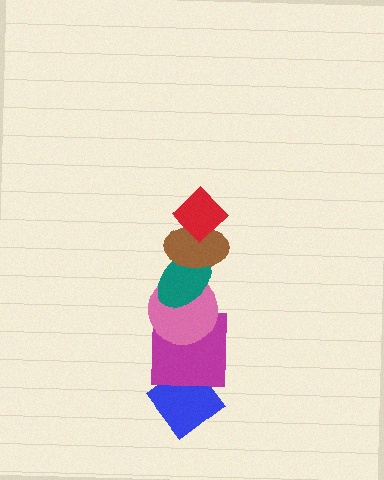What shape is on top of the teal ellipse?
The brown ellipse is on top of the teal ellipse.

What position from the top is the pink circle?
The pink circle is 4th from the top.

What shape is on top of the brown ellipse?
The red diamond is on top of the brown ellipse.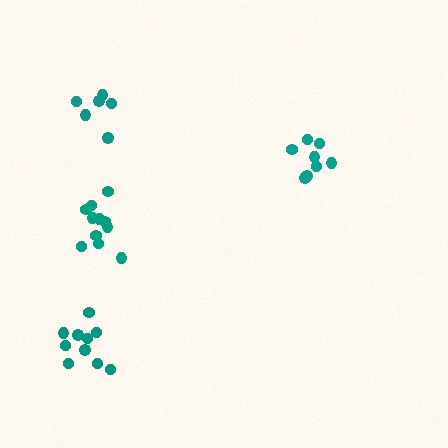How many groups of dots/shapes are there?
There are 4 groups.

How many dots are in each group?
Group 1: 6 dots, Group 2: 11 dots, Group 3: 8 dots, Group 4: 10 dots (35 total).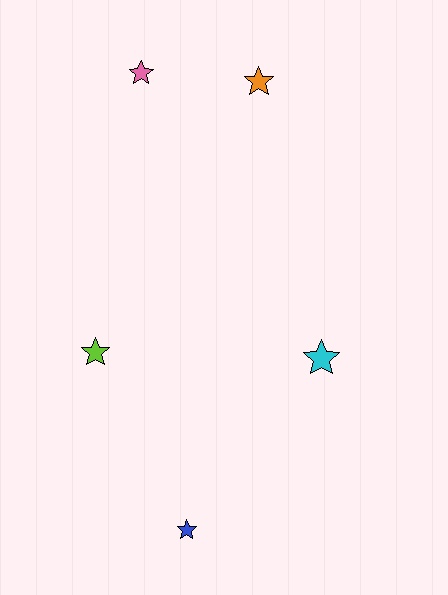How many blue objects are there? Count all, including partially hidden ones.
There is 1 blue object.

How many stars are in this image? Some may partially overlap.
There are 5 stars.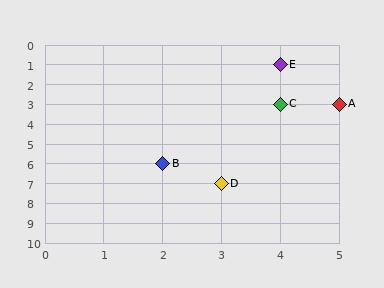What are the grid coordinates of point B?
Point B is at grid coordinates (2, 6).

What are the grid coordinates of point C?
Point C is at grid coordinates (4, 3).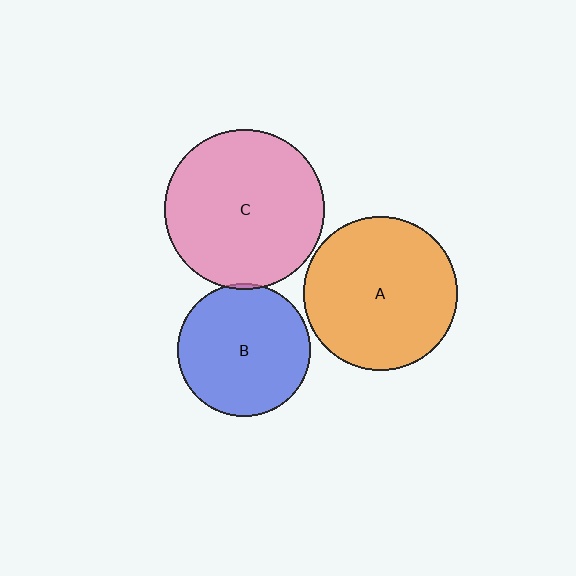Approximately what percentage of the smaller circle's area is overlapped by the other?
Approximately 5%.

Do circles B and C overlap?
Yes.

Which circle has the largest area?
Circle C (pink).